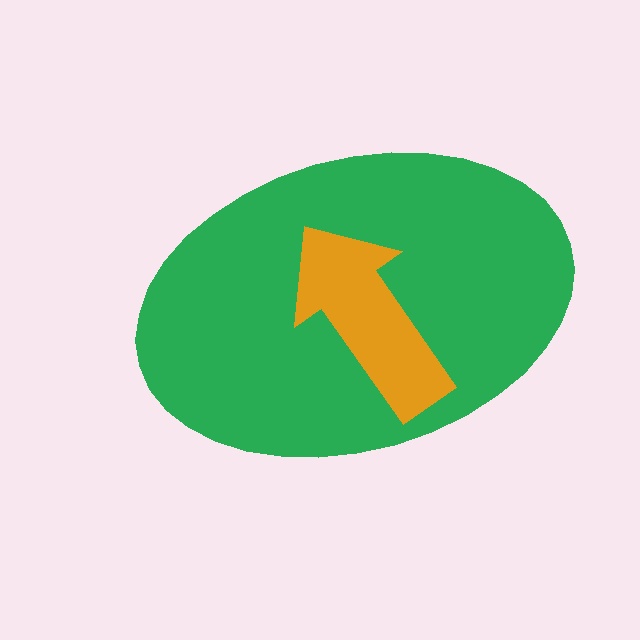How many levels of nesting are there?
2.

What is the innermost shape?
The orange arrow.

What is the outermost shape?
The green ellipse.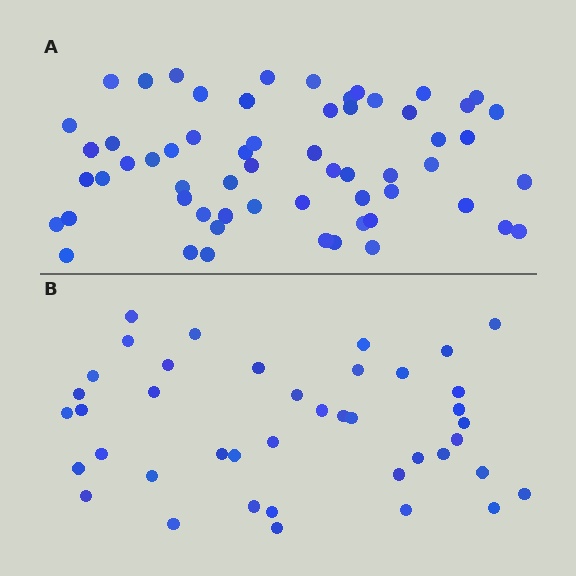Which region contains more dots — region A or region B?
Region A (the top region) has more dots.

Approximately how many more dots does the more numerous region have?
Region A has approximately 20 more dots than region B.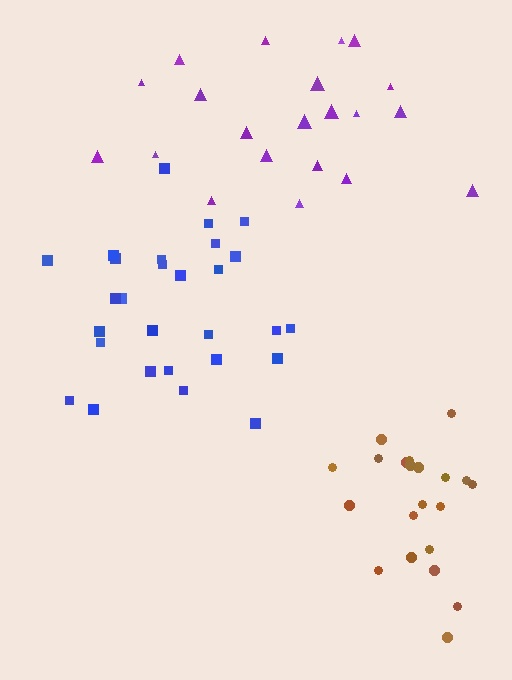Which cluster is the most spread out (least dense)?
Purple.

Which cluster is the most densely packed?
Brown.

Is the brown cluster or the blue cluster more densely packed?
Brown.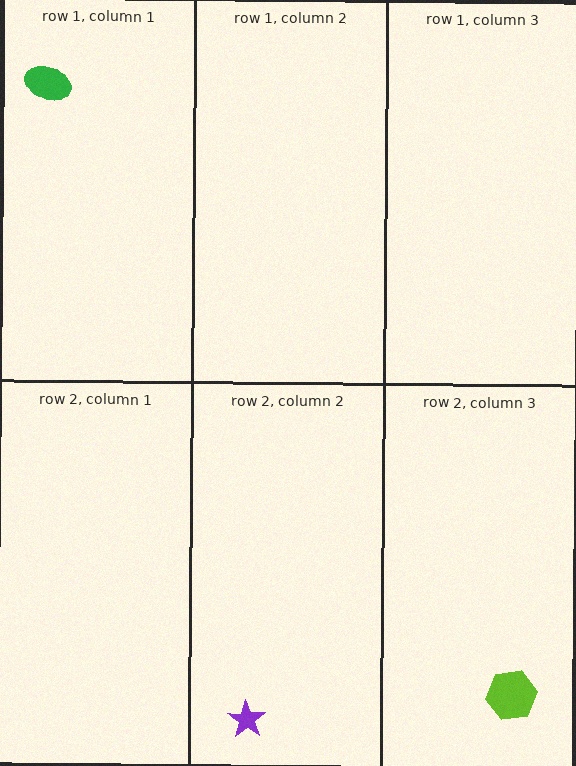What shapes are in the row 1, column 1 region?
The green ellipse.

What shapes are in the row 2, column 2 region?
The purple star.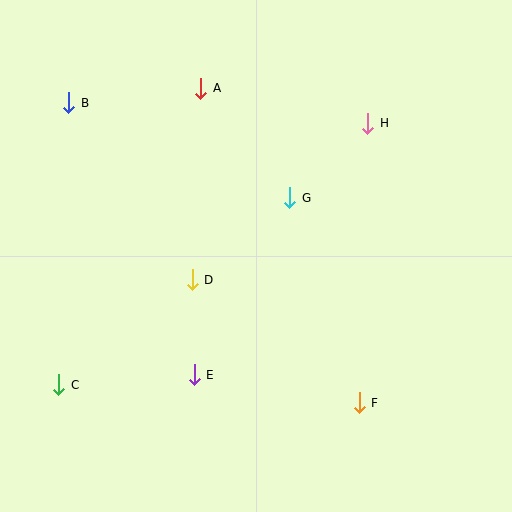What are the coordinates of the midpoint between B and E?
The midpoint between B and E is at (131, 239).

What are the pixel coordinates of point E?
Point E is at (194, 375).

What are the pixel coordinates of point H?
Point H is at (368, 123).